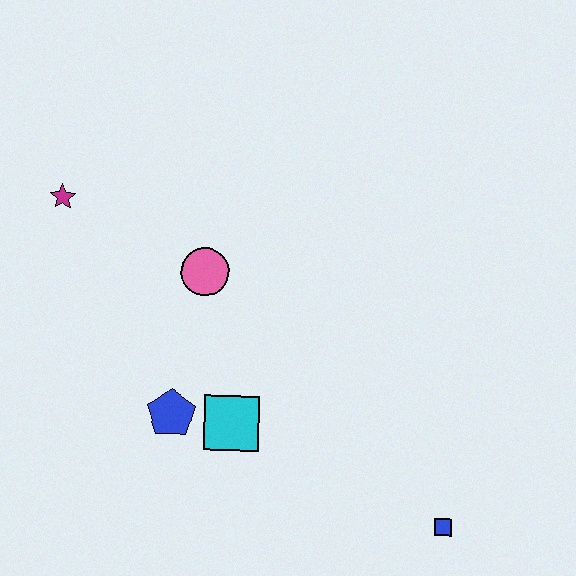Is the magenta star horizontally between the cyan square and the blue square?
No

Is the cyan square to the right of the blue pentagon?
Yes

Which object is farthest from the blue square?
The magenta star is farthest from the blue square.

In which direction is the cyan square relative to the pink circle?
The cyan square is below the pink circle.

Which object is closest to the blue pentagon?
The cyan square is closest to the blue pentagon.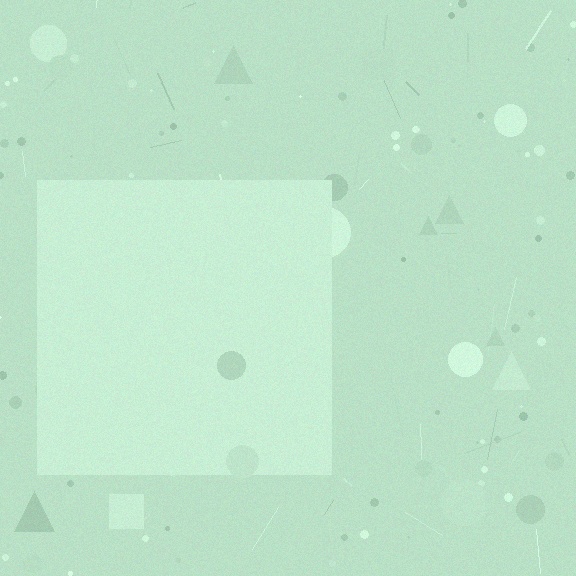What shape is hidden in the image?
A square is hidden in the image.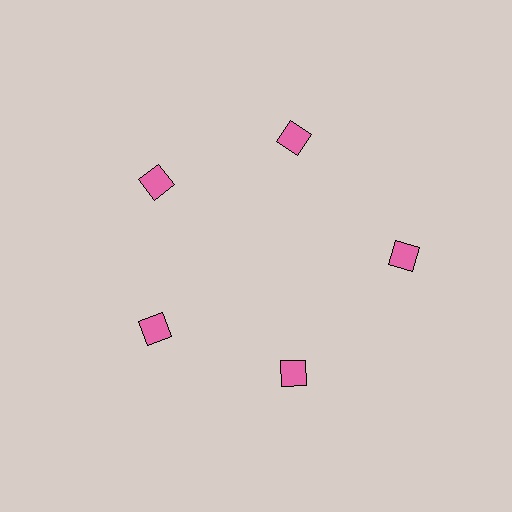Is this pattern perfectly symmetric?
No. The 5 pink squares are arranged in a ring, but one element near the 3 o'clock position is pushed outward from the center, breaking the 5-fold rotational symmetry.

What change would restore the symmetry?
The symmetry would be restored by moving it inward, back onto the ring so that all 5 squares sit at equal angles and equal distance from the center.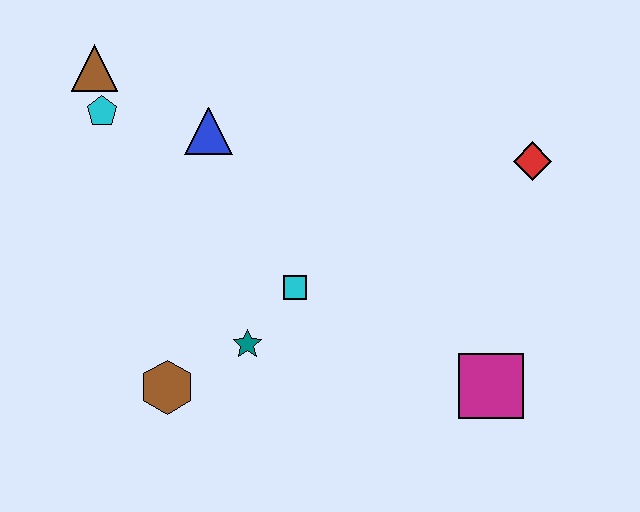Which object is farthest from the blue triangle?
The magenta square is farthest from the blue triangle.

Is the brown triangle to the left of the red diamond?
Yes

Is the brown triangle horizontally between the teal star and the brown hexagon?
No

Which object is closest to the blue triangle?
The cyan pentagon is closest to the blue triangle.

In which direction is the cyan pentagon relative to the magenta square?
The cyan pentagon is to the left of the magenta square.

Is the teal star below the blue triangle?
Yes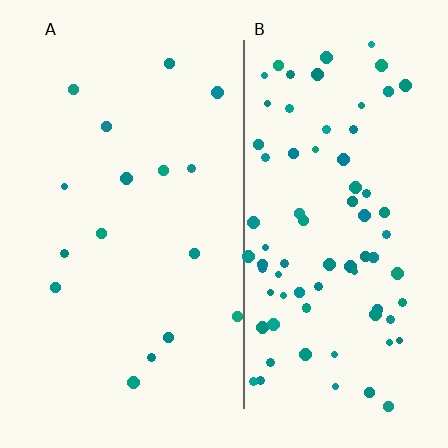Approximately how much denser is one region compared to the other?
Approximately 4.9× — region B over region A.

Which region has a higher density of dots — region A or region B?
B (the right).